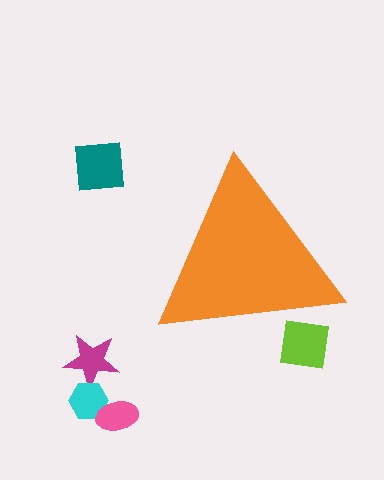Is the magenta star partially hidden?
No, the magenta star is fully visible.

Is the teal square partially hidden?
No, the teal square is fully visible.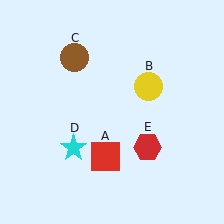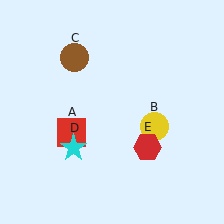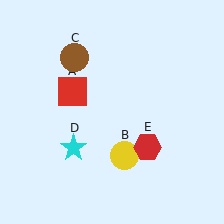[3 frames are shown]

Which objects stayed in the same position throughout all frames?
Brown circle (object C) and cyan star (object D) and red hexagon (object E) remained stationary.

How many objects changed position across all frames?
2 objects changed position: red square (object A), yellow circle (object B).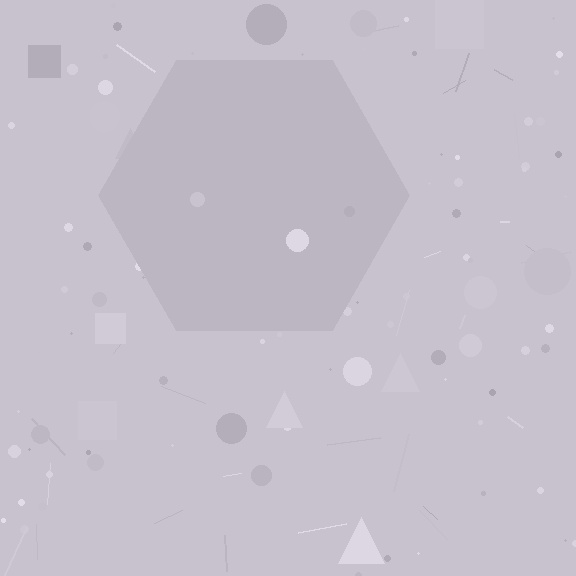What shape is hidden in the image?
A hexagon is hidden in the image.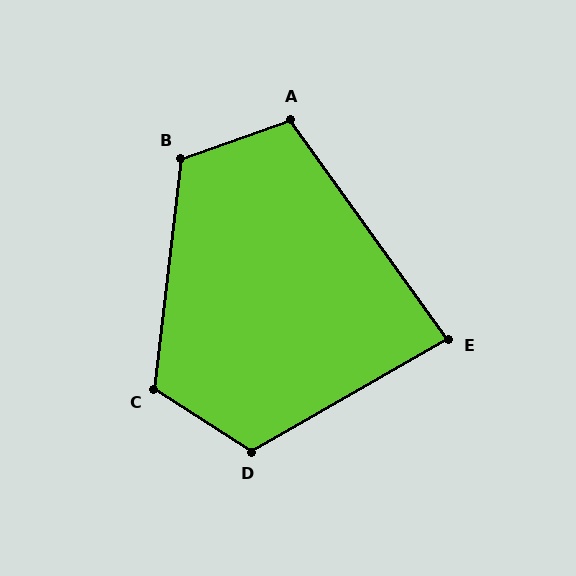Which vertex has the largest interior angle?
D, at approximately 117 degrees.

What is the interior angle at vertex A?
Approximately 106 degrees (obtuse).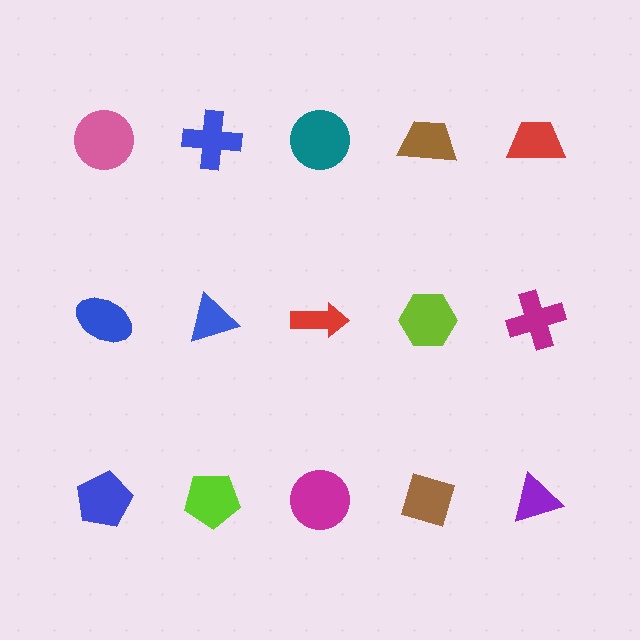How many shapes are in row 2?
5 shapes.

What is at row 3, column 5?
A purple triangle.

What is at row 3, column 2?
A lime pentagon.